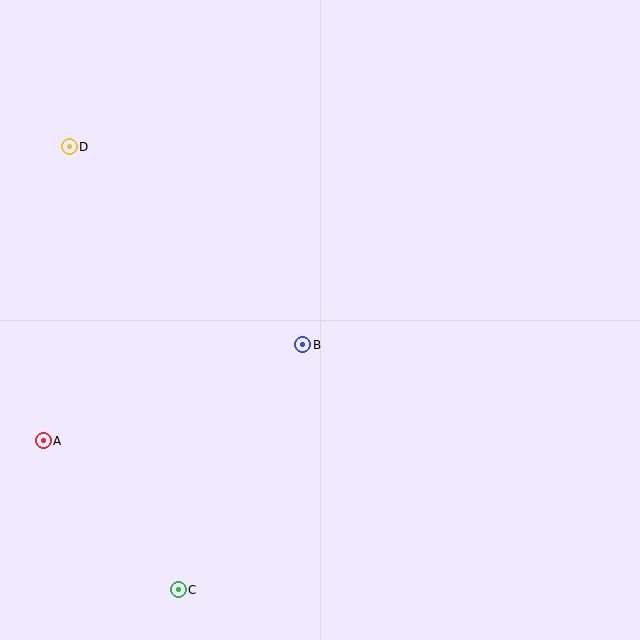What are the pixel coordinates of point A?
Point A is at (43, 441).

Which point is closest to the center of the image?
Point B at (303, 345) is closest to the center.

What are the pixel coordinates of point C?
Point C is at (178, 590).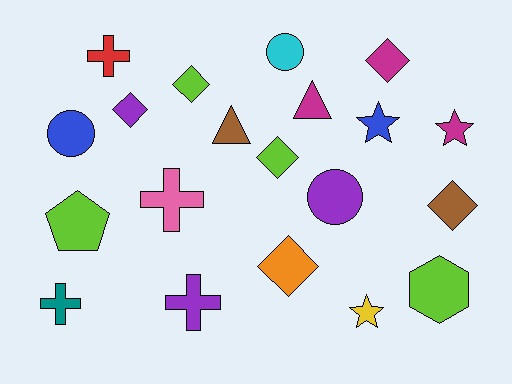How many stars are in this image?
There are 3 stars.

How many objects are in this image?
There are 20 objects.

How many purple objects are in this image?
There are 3 purple objects.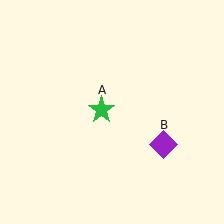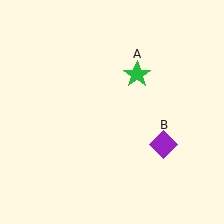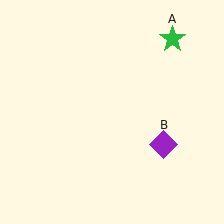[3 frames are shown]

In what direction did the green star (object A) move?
The green star (object A) moved up and to the right.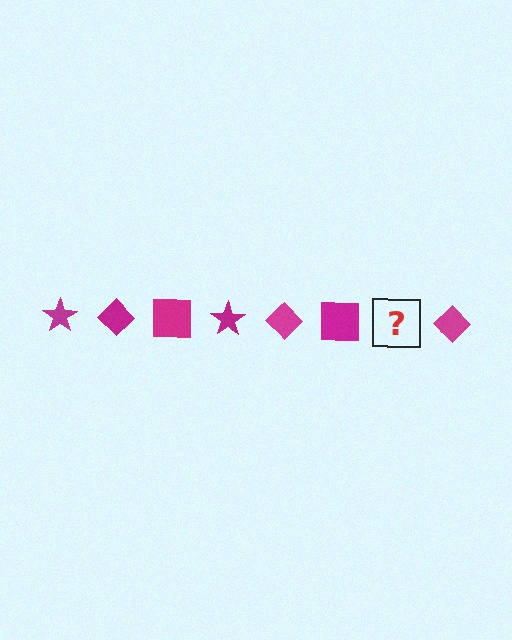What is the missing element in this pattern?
The missing element is a magenta star.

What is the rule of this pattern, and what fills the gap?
The rule is that the pattern cycles through star, diamond, square shapes in magenta. The gap should be filled with a magenta star.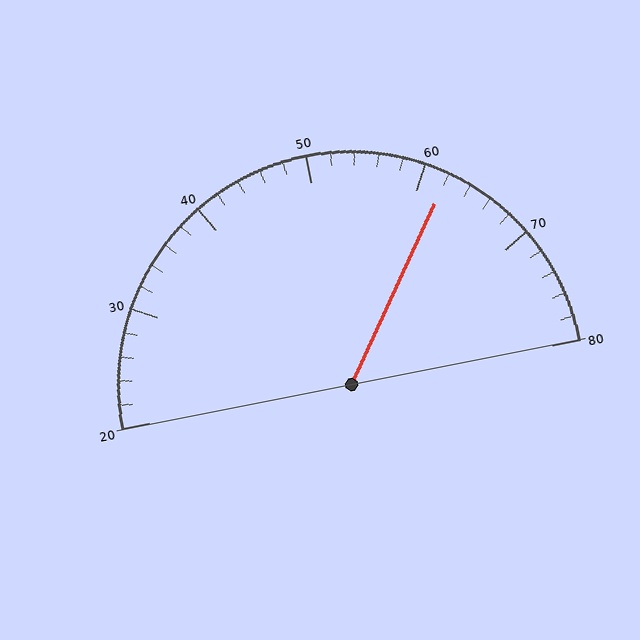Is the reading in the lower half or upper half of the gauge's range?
The reading is in the upper half of the range (20 to 80).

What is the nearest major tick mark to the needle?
The nearest major tick mark is 60.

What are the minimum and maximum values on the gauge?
The gauge ranges from 20 to 80.